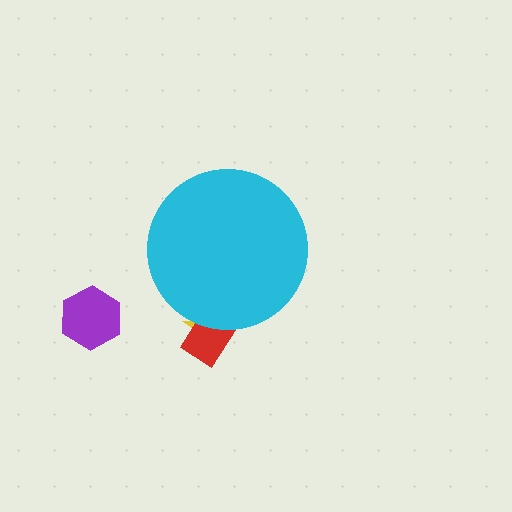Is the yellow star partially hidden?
Yes, the yellow star is partially hidden behind the cyan circle.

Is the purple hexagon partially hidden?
No, the purple hexagon is fully visible.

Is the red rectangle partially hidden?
Yes, the red rectangle is partially hidden behind the cyan circle.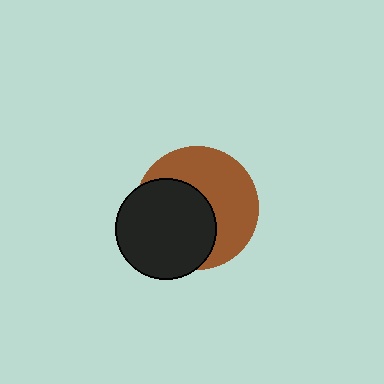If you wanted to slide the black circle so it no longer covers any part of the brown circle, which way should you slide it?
Slide it toward the lower-left — that is the most direct way to separate the two shapes.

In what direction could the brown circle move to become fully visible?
The brown circle could move toward the upper-right. That would shift it out from behind the black circle entirely.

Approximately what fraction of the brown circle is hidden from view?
Roughly 48% of the brown circle is hidden behind the black circle.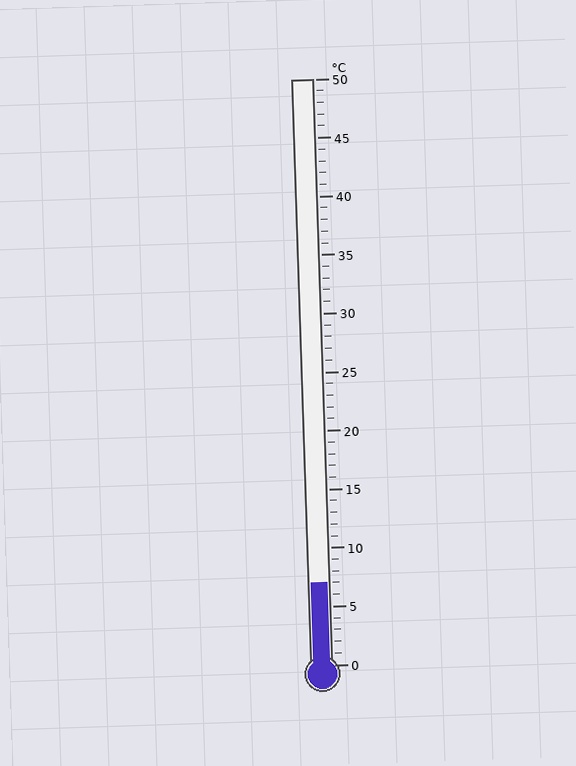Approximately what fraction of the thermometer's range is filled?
The thermometer is filled to approximately 15% of its range.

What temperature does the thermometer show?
The thermometer shows approximately 7°C.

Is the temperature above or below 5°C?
The temperature is above 5°C.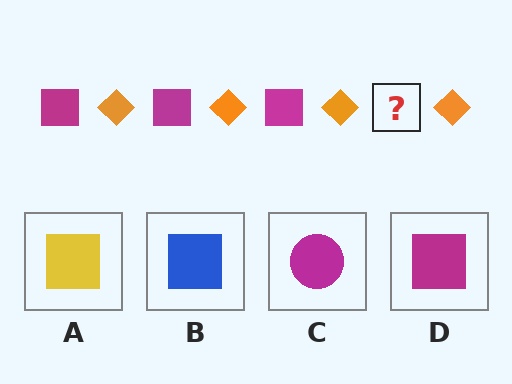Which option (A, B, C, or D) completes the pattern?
D.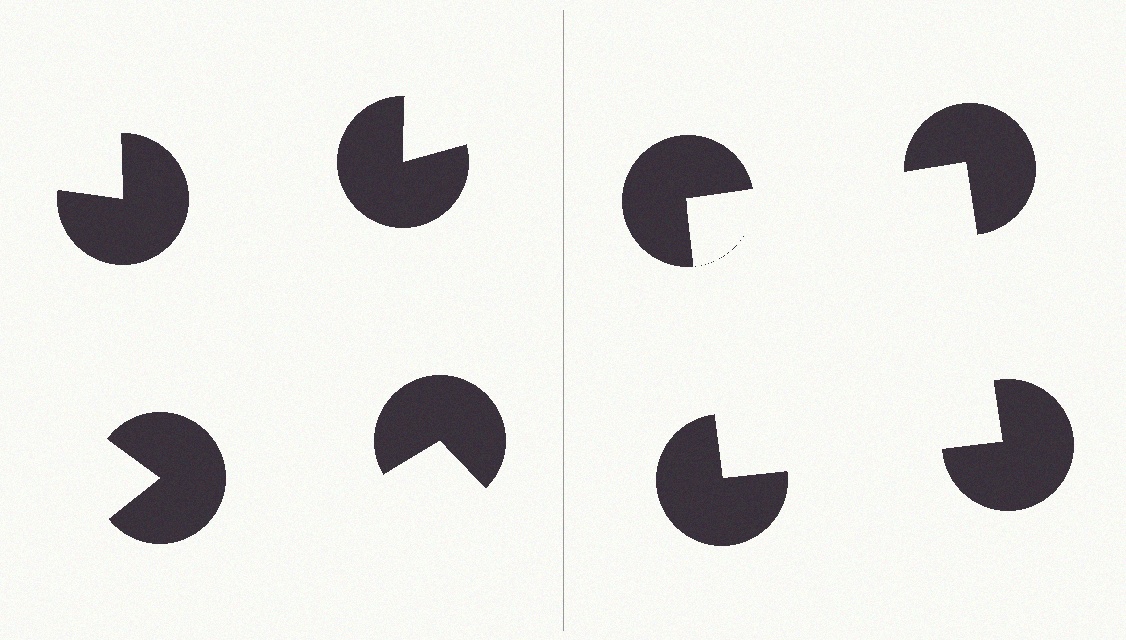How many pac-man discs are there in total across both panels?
8 — 4 on each side.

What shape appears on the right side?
An illusory square.